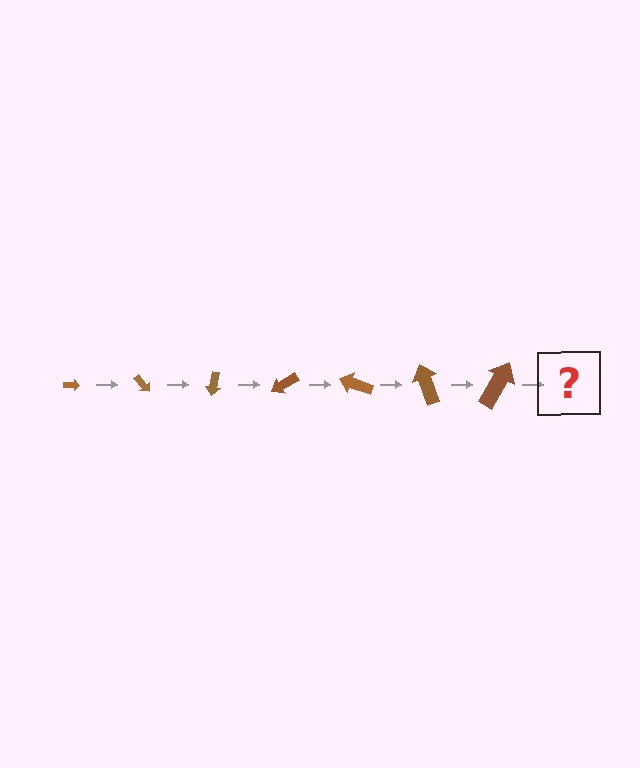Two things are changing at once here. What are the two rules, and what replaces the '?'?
The two rules are that the arrow grows larger each step and it rotates 50 degrees each step. The '?' should be an arrow, larger than the previous one and rotated 350 degrees from the start.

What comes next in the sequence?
The next element should be an arrow, larger than the previous one and rotated 350 degrees from the start.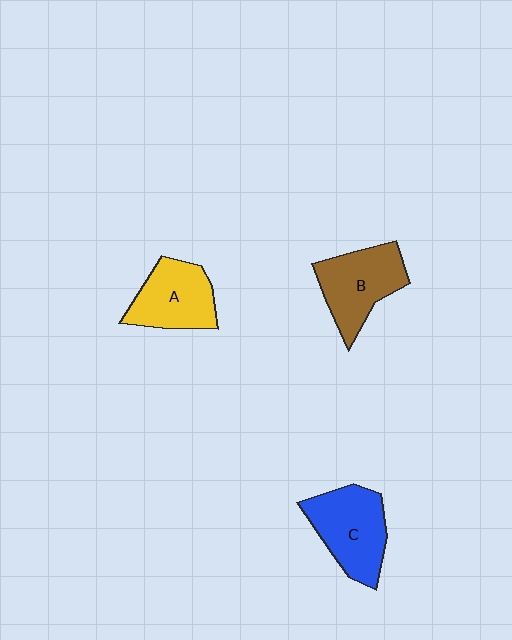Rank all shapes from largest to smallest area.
From largest to smallest: C (blue), B (brown), A (yellow).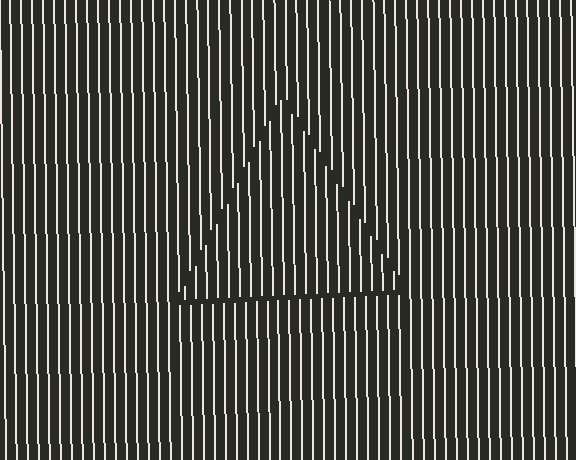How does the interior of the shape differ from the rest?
The interior of the shape contains the same grating, shifted by half a period — the contour is defined by the phase discontinuity where line-ends from the inner and outer gratings abut.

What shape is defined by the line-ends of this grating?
An illusory triangle. The interior of the shape contains the same grating, shifted by half a period — the contour is defined by the phase discontinuity where line-ends from the inner and outer gratings abut.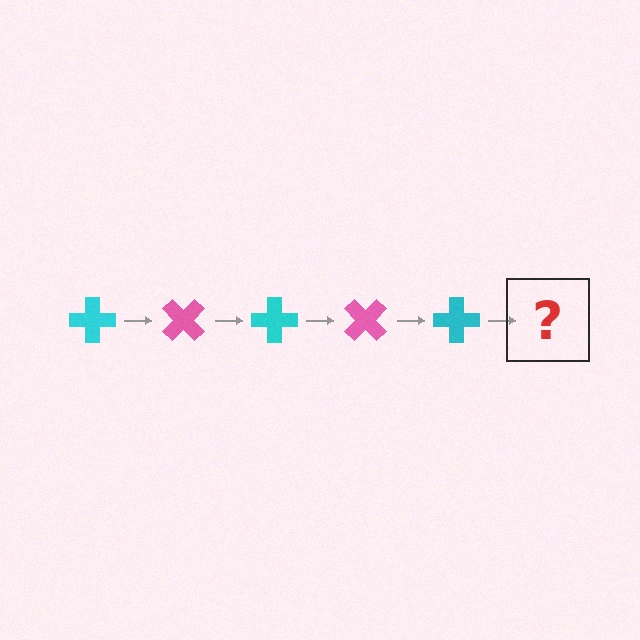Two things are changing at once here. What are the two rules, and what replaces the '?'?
The two rules are that it rotates 45 degrees each step and the color cycles through cyan and pink. The '?' should be a pink cross, rotated 225 degrees from the start.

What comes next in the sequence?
The next element should be a pink cross, rotated 225 degrees from the start.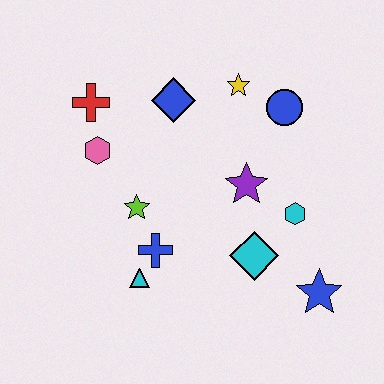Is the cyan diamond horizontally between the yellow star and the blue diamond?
No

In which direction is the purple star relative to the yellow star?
The purple star is below the yellow star.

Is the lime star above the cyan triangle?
Yes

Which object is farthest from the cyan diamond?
The red cross is farthest from the cyan diamond.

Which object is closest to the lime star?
The blue cross is closest to the lime star.